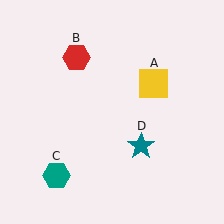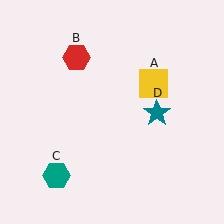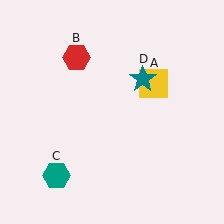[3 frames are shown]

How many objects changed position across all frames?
1 object changed position: teal star (object D).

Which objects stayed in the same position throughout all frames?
Yellow square (object A) and red hexagon (object B) and teal hexagon (object C) remained stationary.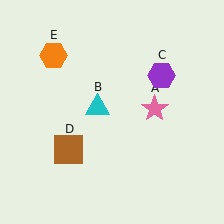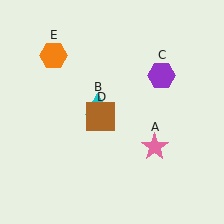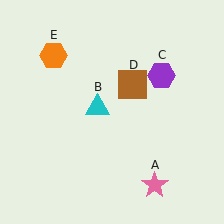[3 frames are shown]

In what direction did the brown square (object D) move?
The brown square (object D) moved up and to the right.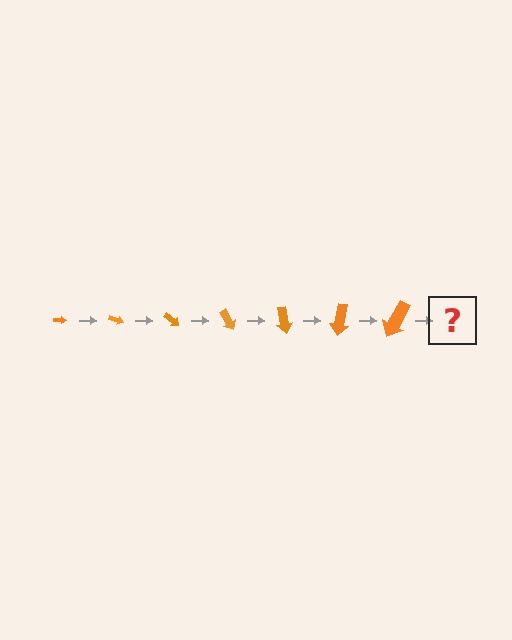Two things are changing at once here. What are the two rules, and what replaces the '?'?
The two rules are that the arrow grows larger each step and it rotates 20 degrees each step. The '?' should be an arrow, larger than the previous one and rotated 140 degrees from the start.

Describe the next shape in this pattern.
It should be an arrow, larger than the previous one and rotated 140 degrees from the start.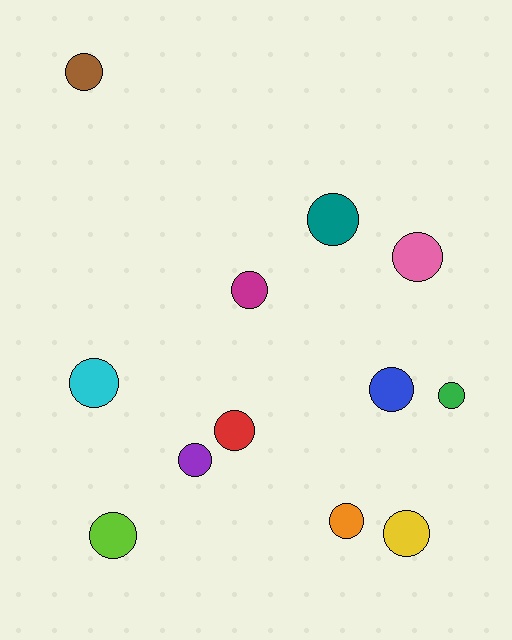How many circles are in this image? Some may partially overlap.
There are 12 circles.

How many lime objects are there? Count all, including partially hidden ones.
There is 1 lime object.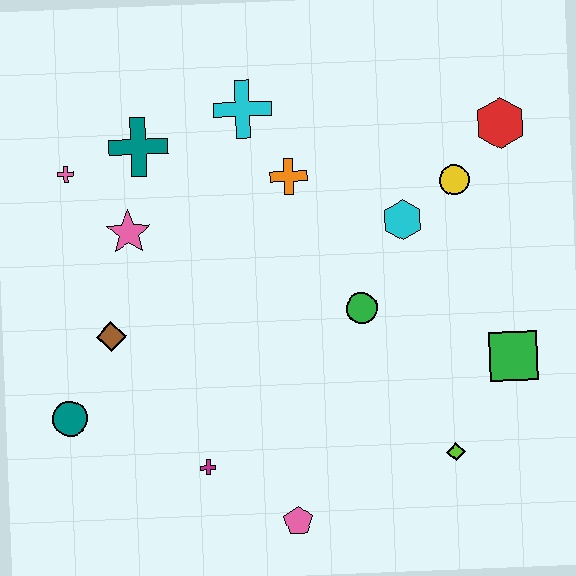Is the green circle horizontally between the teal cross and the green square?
Yes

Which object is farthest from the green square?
The pink cross is farthest from the green square.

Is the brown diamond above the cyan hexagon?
No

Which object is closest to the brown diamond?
The teal circle is closest to the brown diamond.